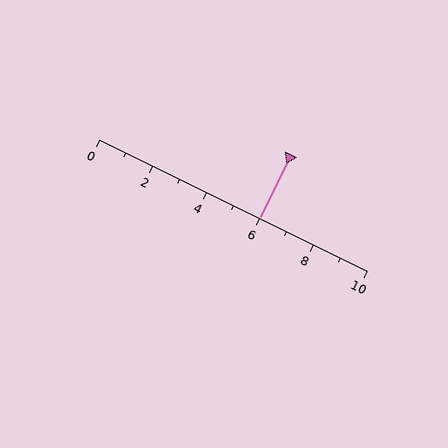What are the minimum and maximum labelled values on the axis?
The axis runs from 0 to 10.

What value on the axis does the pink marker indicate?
The marker indicates approximately 6.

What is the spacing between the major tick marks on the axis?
The major ticks are spaced 2 apart.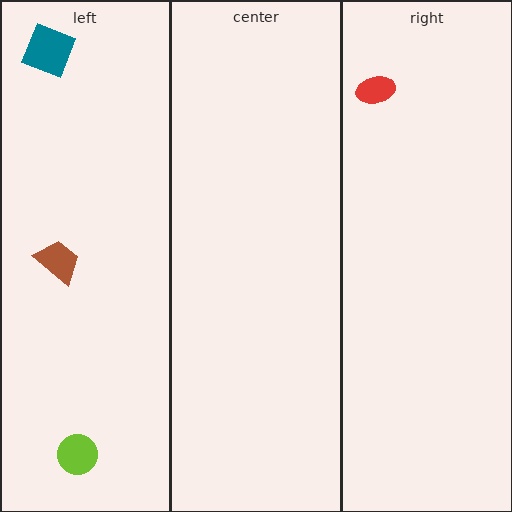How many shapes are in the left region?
3.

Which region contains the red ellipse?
The right region.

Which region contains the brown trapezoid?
The left region.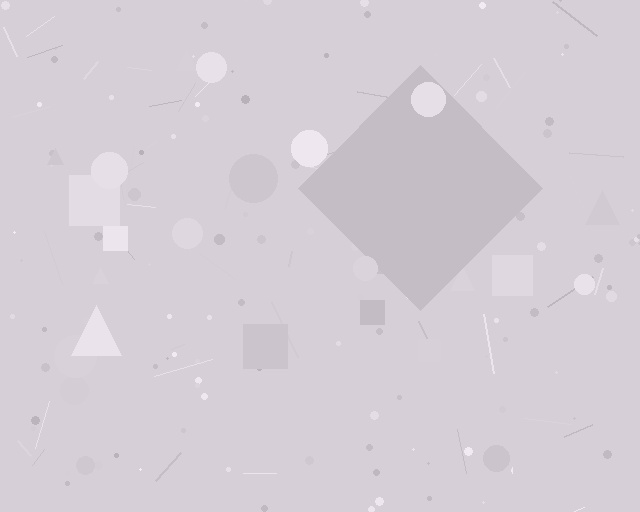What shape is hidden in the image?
A diamond is hidden in the image.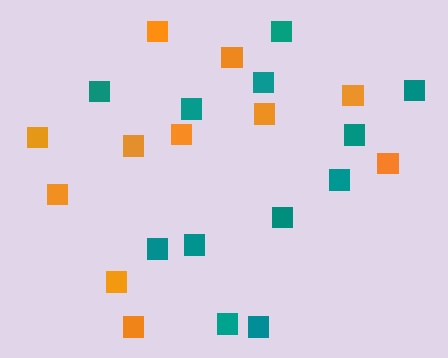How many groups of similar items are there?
There are 2 groups: one group of orange squares (11) and one group of teal squares (12).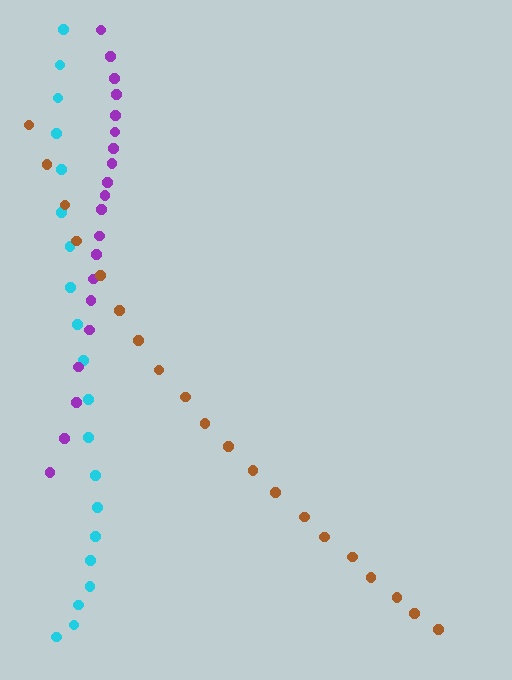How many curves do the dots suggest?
There are 3 distinct paths.